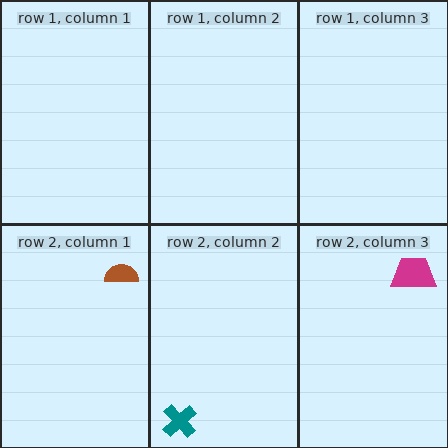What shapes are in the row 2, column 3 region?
The magenta trapezoid.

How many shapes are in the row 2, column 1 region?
1.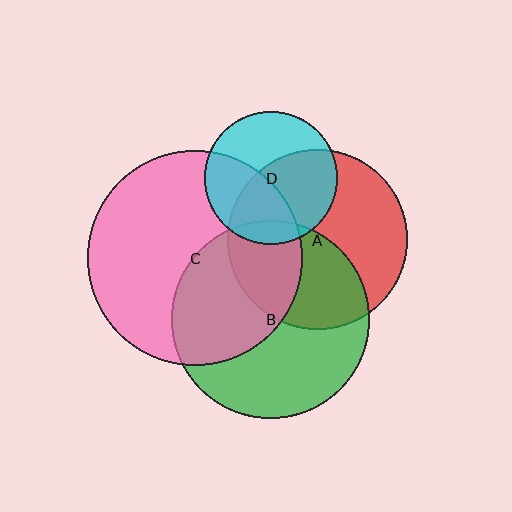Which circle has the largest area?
Circle C (pink).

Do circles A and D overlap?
Yes.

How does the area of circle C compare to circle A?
Approximately 1.4 times.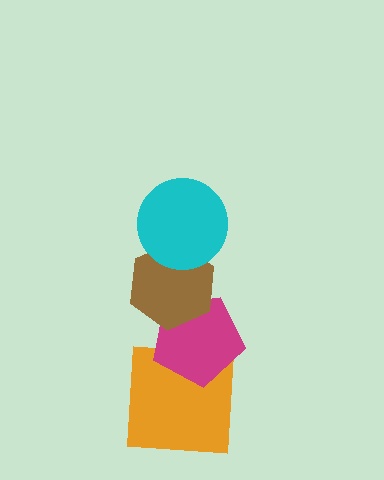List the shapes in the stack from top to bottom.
From top to bottom: the cyan circle, the brown hexagon, the magenta pentagon, the orange square.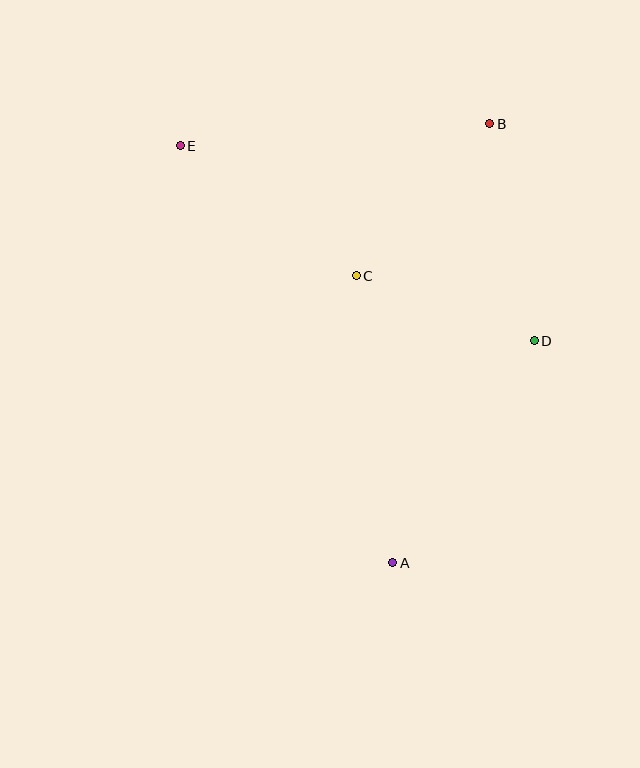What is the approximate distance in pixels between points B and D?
The distance between B and D is approximately 222 pixels.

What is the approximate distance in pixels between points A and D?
The distance between A and D is approximately 263 pixels.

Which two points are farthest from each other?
Points A and E are farthest from each other.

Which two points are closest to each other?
Points C and D are closest to each other.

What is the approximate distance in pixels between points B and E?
The distance between B and E is approximately 310 pixels.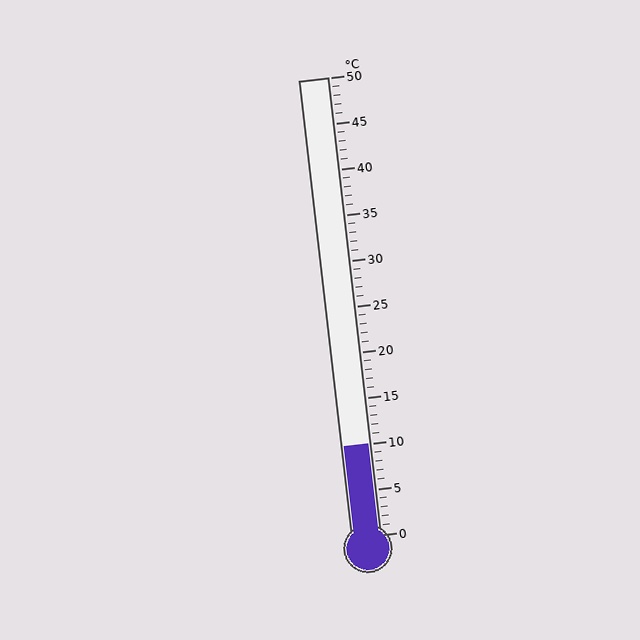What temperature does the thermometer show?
The thermometer shows approximately 10°C.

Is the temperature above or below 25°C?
The temperature is below 25°C.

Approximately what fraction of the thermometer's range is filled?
The thermometer is filled to approximately 20% of its range.